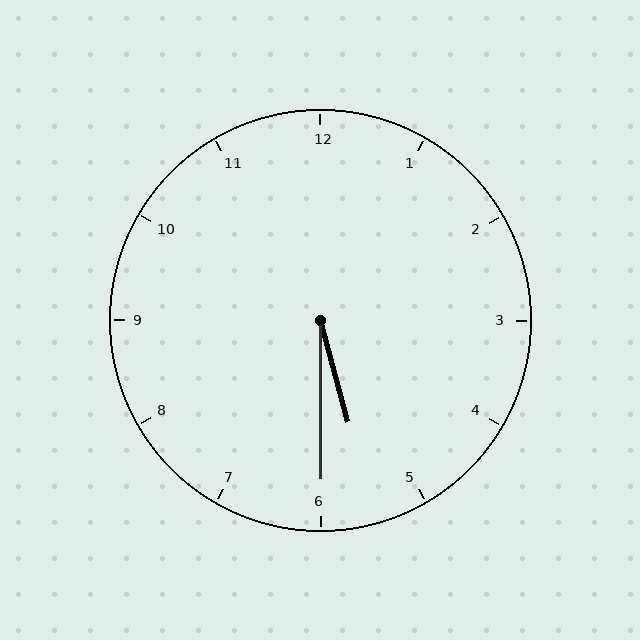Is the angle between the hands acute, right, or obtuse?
It is acute.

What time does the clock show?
5:30.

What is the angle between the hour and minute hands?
Approximately 15 degrees.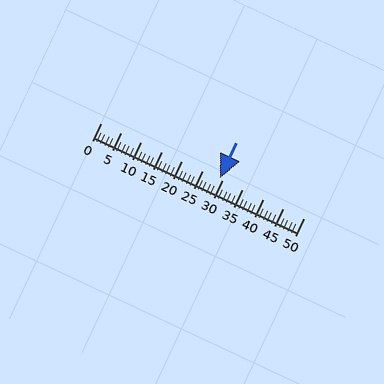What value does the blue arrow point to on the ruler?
The blue arrow points to approximately 29.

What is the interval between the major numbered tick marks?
The major tick marks are spaced 5 units apart.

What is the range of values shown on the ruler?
The ruler shows values from 0 to 50.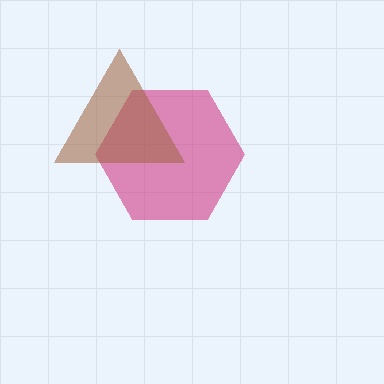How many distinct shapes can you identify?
There are 2 distinct shapes: a magenta hexagon, a brown triangle.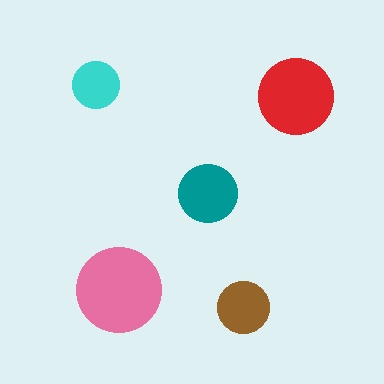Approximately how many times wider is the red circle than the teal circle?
About 1.5 times wider.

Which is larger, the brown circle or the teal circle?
The teal one.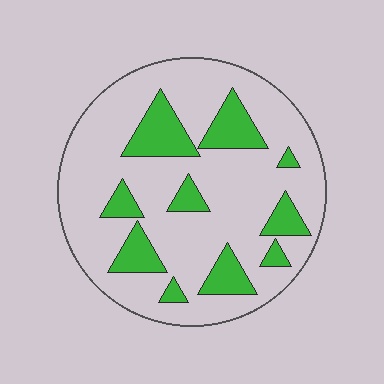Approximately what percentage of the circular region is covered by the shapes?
Approximately 20%.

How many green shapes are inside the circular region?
10.